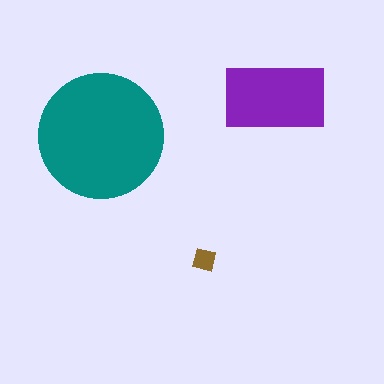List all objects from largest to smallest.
The teal circle, the purple rectangle, the brown square.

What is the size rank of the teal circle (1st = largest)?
1st.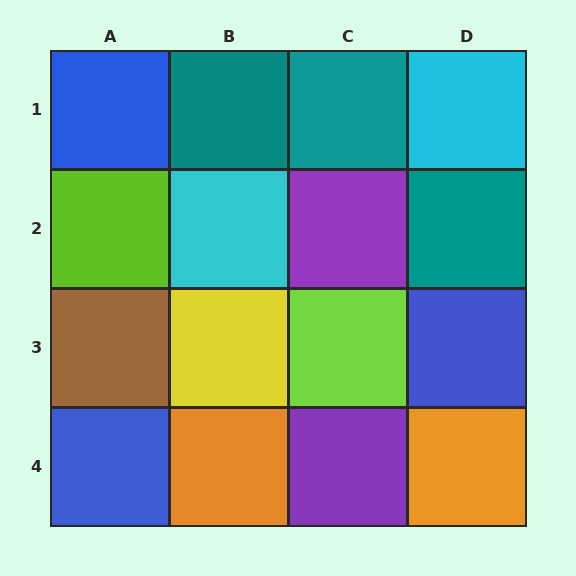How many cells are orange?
2 cells are orange.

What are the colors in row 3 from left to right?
Brown, yellow, lime, blue.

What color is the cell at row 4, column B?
Orange.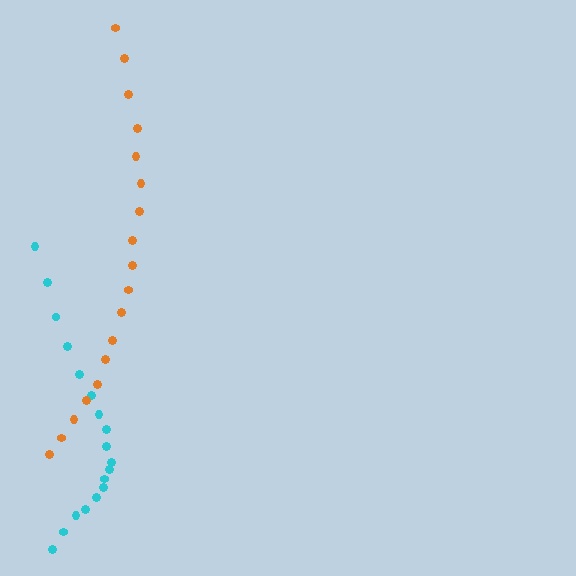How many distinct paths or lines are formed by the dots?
There are 2 distinct paths.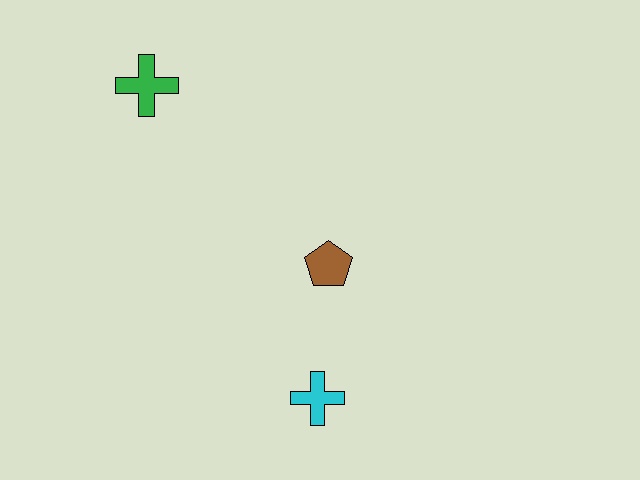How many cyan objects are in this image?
There is 1 cyan object.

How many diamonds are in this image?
There are no diamonds.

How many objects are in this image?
There are 3 objects.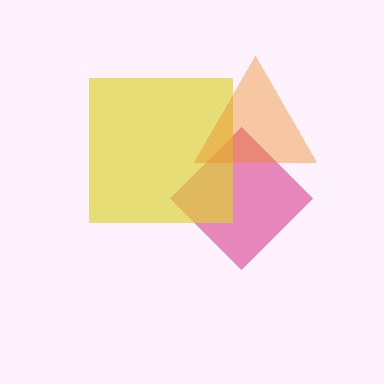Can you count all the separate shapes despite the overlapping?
Yes, there are 3 separate shapes.